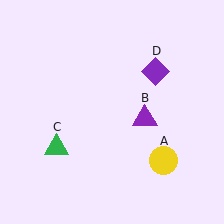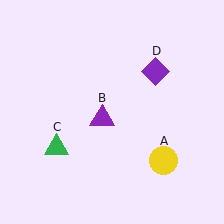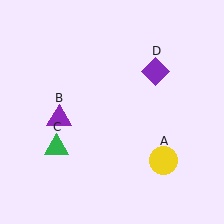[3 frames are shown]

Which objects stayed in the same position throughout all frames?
Yellow circle (object A) and green triangle (object C) and purple diamond (object D) remained stationary.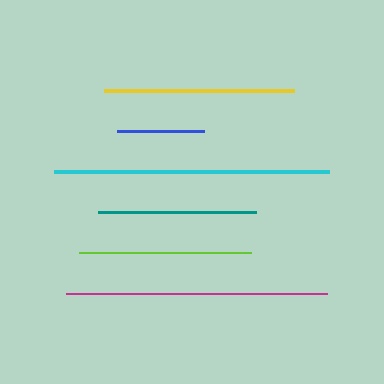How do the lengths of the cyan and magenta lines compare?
The cyan and magenta lines are approximately the same length.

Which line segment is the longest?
The cyan line is the longest at approximately 275 pixels.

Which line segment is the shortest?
The blue line is the shortest at approximately 87 pixels.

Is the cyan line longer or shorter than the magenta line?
The cyan line is longer than the magenta line.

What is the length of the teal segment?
The teal segment is approximately 158 pixels long.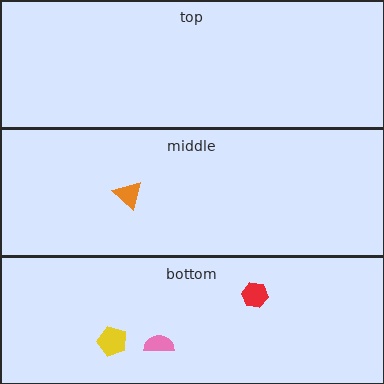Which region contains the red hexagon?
The bottom region.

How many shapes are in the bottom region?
3.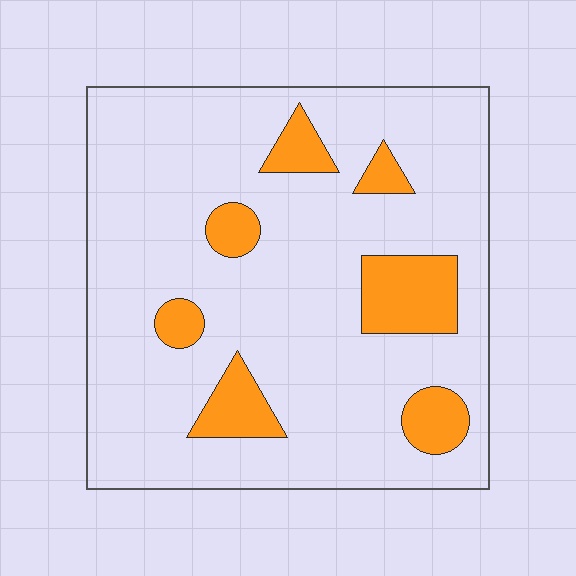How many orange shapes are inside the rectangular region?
7.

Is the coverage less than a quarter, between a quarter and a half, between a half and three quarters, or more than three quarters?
Less than a quarter.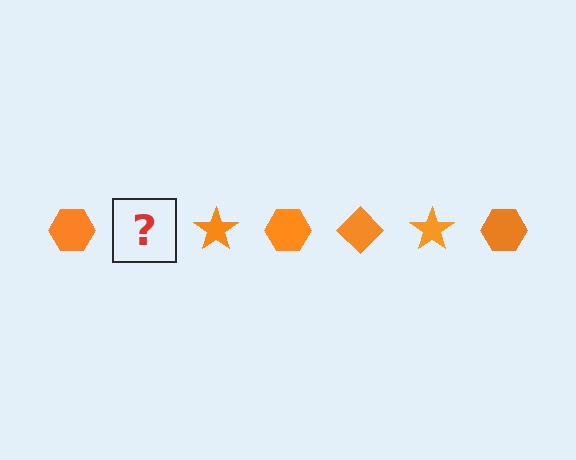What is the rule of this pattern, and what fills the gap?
The rule is that the pattern cycles through hexagon, diamond, star shapes in orange. The gap should be filled with an orange diamond.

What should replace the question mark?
The question mark should be replaced with an orange diamond.